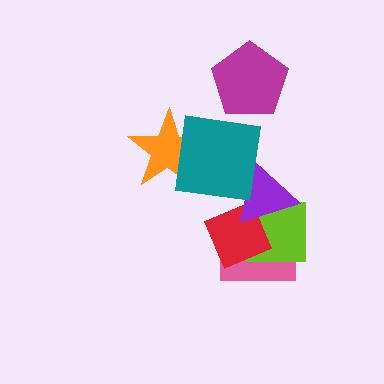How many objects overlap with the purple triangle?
4 objects overlap with the purple triangle.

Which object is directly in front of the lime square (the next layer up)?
The red diamond is directly in front of the lime square.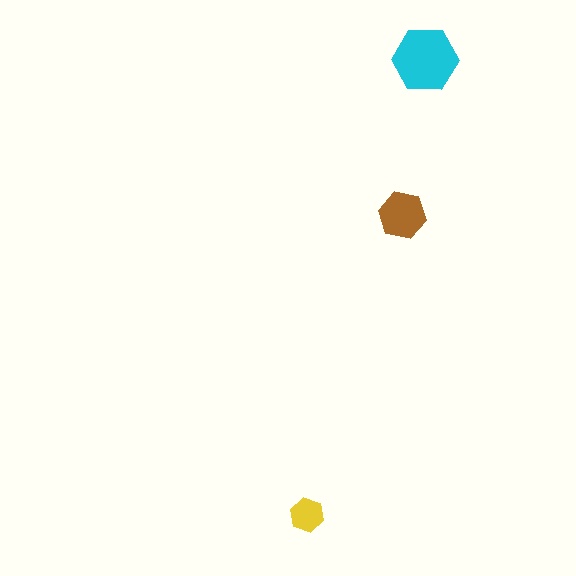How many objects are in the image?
There are 3 objects in the image.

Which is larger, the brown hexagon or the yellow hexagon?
The brown one.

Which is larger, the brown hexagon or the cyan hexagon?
The cyan one.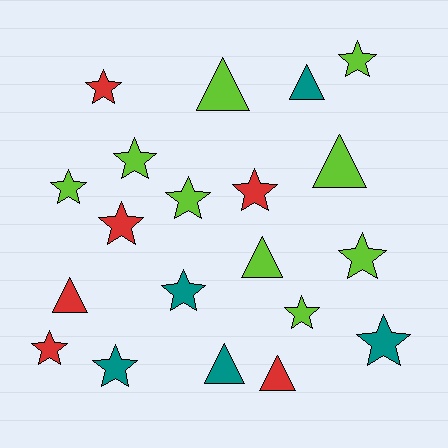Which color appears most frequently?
Lime, with 9 objects.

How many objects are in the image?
There are 20 objects.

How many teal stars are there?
There are 3 teal stars.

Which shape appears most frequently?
Star, with 13 objects.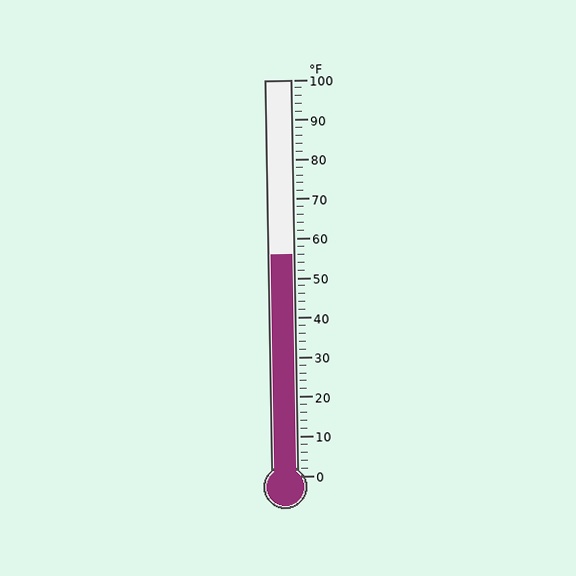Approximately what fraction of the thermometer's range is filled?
The thermometer is filled to approximately 55% of its range.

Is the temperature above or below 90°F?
The temperature is below 90°F.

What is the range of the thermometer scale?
The thermometer scale ranges from 0°F to 100°F.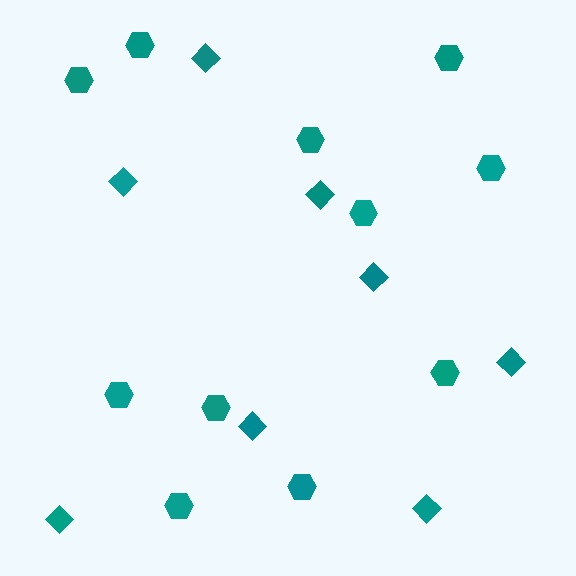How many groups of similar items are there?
There are 2 groups: one group of diamonds (8) and one group of hexagons (11).